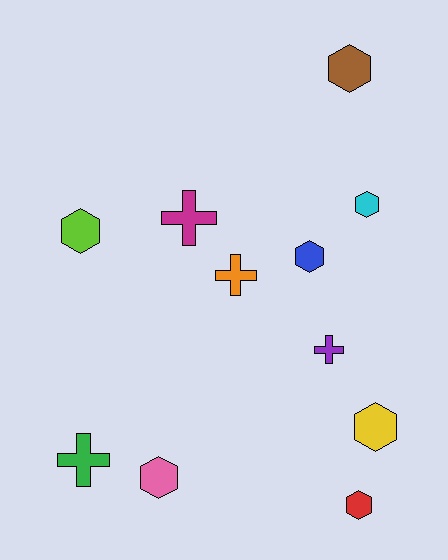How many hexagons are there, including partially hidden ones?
There are 7 hexagons.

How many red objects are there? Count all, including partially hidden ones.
There is 1 red object.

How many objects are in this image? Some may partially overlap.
There are 11 objects.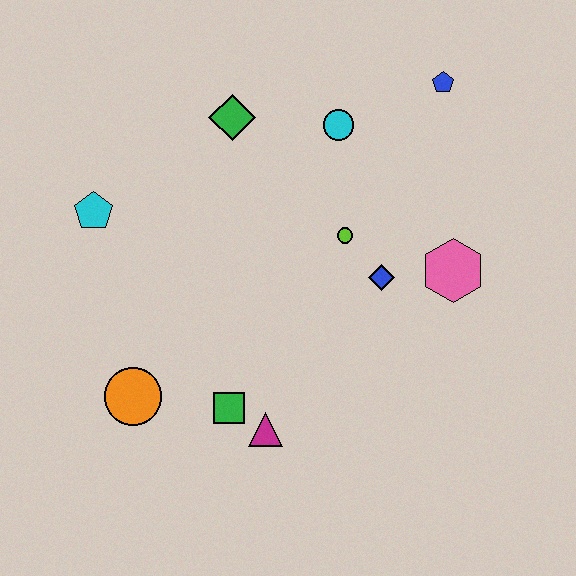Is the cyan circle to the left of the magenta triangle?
No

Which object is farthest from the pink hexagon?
The cyan pentagon is farthest from the pink hexagon.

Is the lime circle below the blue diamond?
No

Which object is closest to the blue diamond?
The lime circle is closest to the blue diamond.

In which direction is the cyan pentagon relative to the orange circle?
The cyan pentagon is above the orange circle.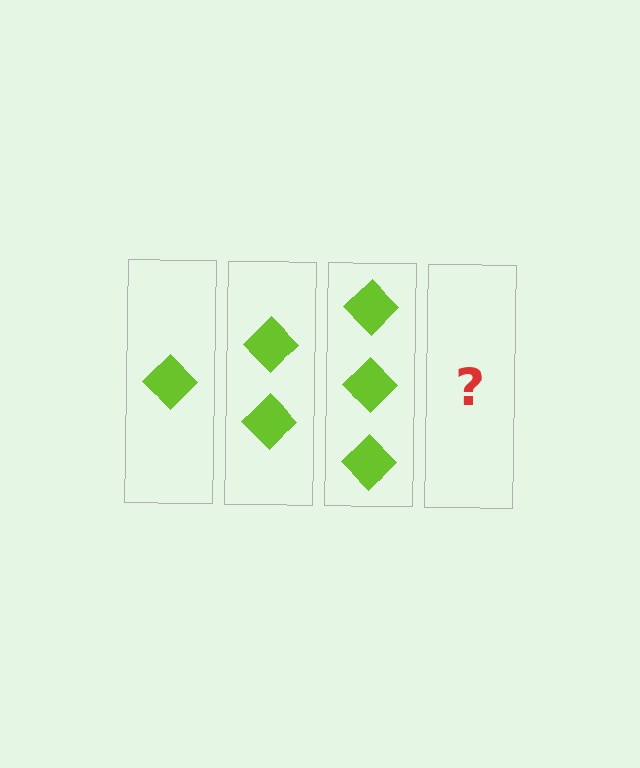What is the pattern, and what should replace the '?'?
The pattern is that each step adds one more diamond. The '?' should be 4 diamonds.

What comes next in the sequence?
The next element should be 4 diamonds.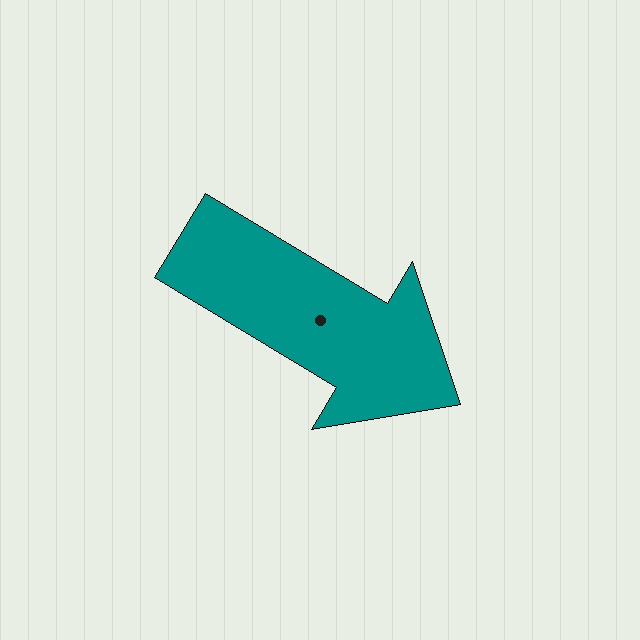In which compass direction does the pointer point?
Southeast.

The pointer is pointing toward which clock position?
Roughly 4 o'clock.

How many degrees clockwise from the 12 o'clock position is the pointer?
Approximately 121 degrees.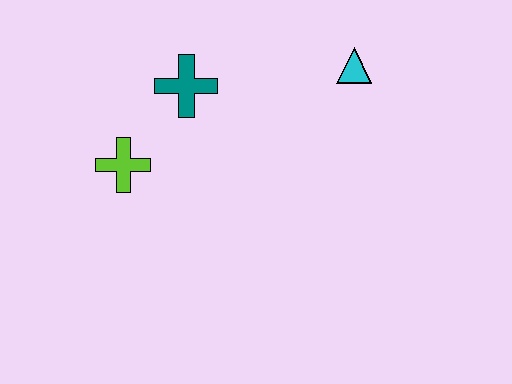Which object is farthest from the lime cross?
The cyan triangle is farthest from the lime cross.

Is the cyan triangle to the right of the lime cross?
Yes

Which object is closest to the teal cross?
The lime cross is closest to the teal cross.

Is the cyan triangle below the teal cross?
No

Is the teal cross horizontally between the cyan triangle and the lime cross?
Yes